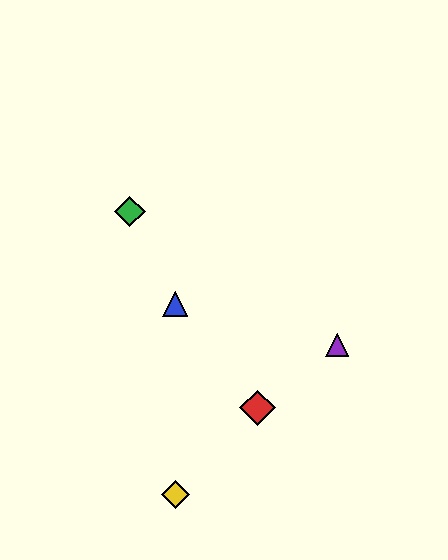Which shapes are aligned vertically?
The blue triangle, the yellow diamond are aligned vertically.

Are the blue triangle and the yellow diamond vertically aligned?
Yes, both are at x≈175.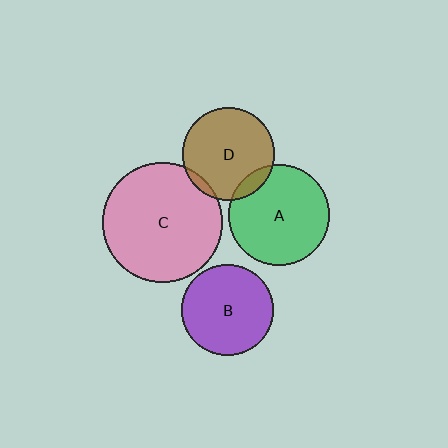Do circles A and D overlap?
Yes.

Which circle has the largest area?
Circle C (pink).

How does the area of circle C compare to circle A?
Approximately 1.4 times.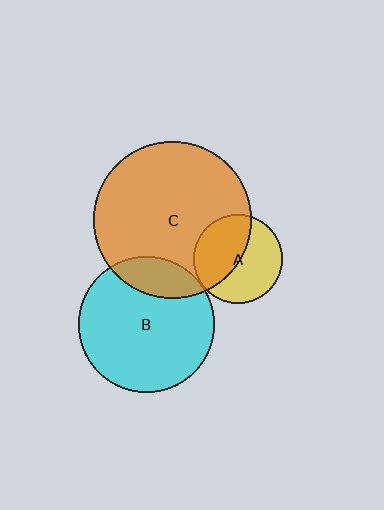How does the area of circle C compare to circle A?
Approximately 3.1 times.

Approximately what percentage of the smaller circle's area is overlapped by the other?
Approximately 20%.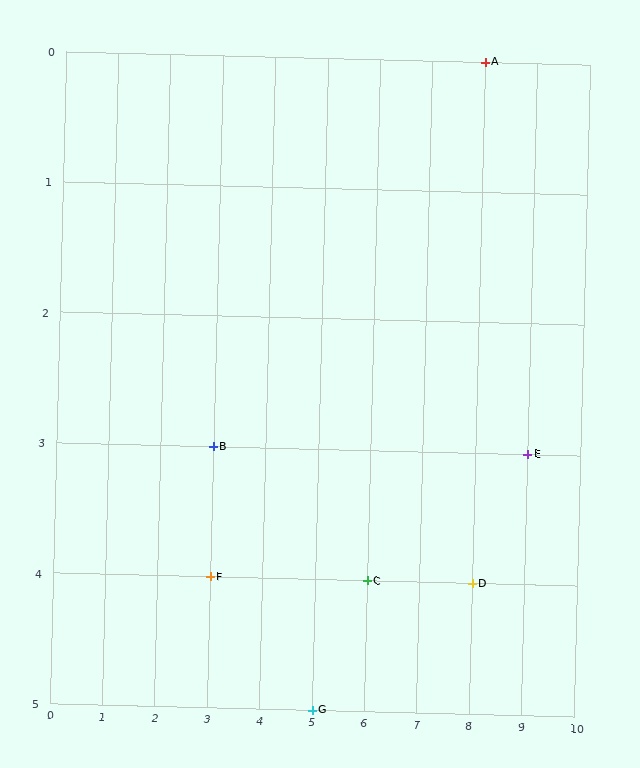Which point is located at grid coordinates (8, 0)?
Point A is at (8, 0).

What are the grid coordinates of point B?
Point B is at grid coordinates (3, 3).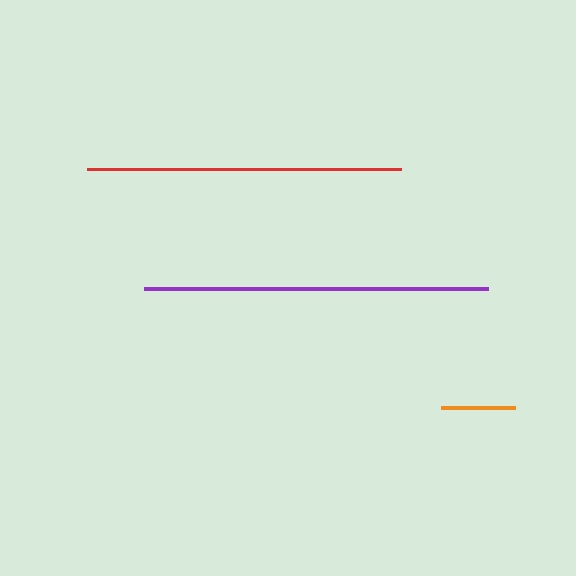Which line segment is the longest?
The purple line is the longest at approximately 345 pixels.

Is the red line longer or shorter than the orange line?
The red line is longer than the orange line.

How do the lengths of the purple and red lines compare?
The purple and red lines are approximately the same length.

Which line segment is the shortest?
The orange line is the shortest at approximately 75 pixels.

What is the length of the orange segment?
The orange segment is approximately 75 pixels long.